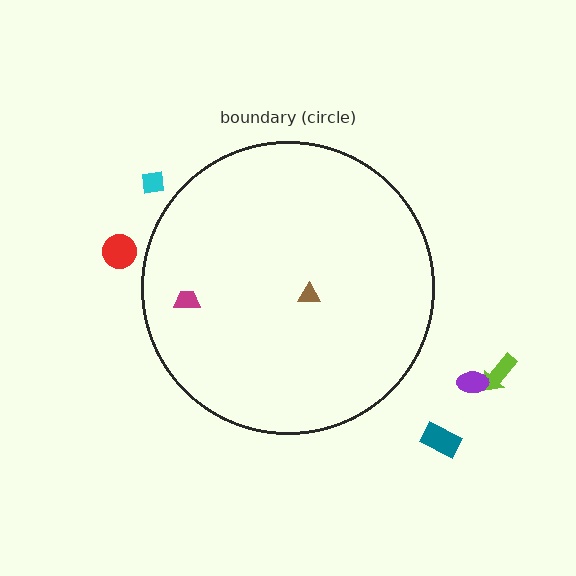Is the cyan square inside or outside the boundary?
Outside.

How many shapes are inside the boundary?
2 inside, 5 outside.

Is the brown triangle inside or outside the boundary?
Inside.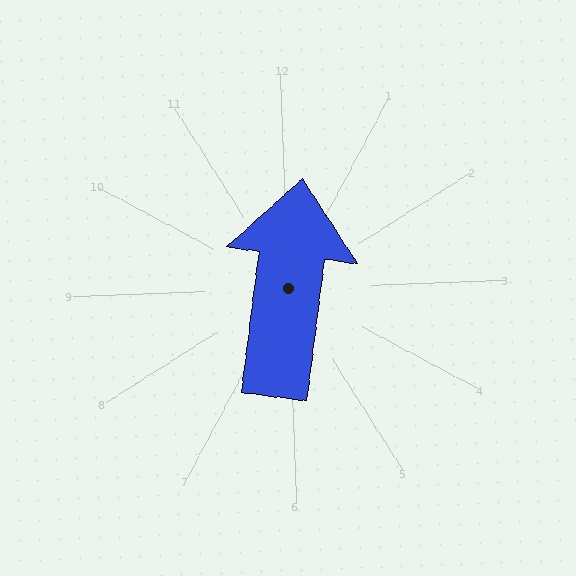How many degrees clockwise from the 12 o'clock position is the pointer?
Approximately 9 degrees.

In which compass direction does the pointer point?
North.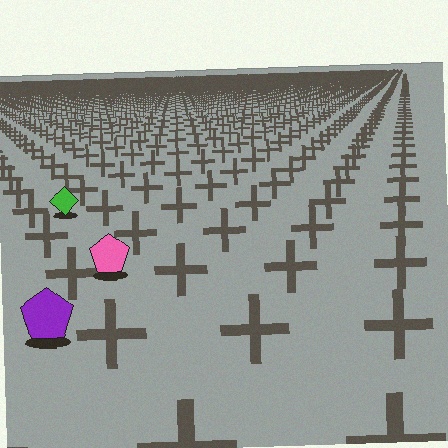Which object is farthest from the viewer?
The green diamond is farthest from the viewer. It appears smaller and the ground texture around it is denser.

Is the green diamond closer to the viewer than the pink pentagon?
No. The pink pentagon is closer — you can tell from the texture gradient: the ground texture is coarser near it.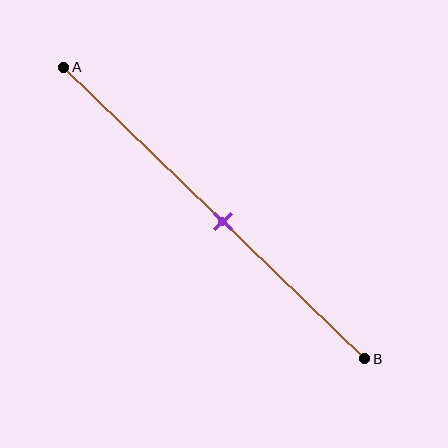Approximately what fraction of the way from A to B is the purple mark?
The purple mark is approximately 55% of the way from A to B.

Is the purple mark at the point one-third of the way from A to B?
No, the mark is at about 55% from A, not at the 33% one-third point.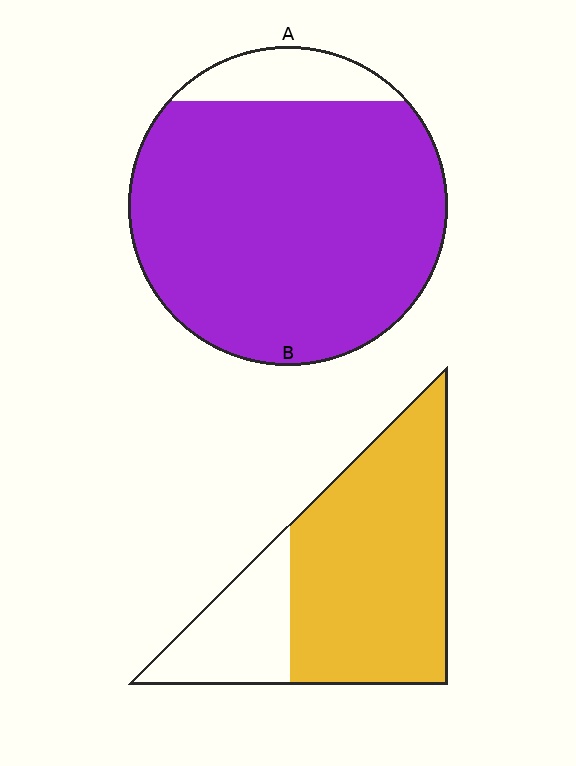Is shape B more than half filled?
Yes.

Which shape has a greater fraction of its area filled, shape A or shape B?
Shape A.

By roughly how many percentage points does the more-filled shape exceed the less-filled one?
By roughly 15 percentage points (A over B).